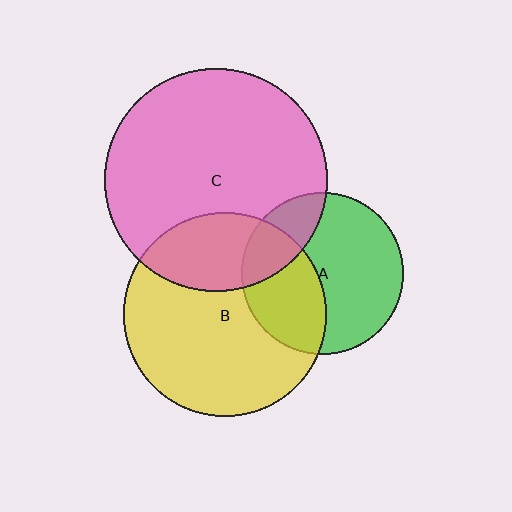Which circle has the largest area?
Circle C (pink).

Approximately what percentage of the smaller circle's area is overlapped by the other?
Approximately 30%.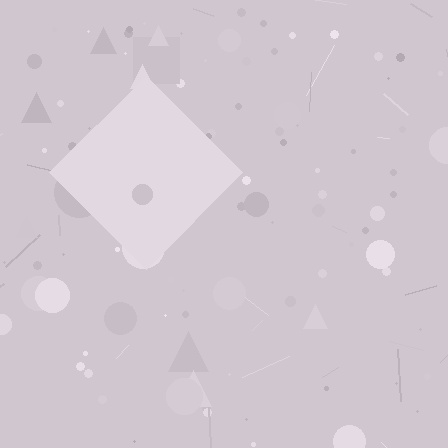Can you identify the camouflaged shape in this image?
The camouflaged shape is a diamond.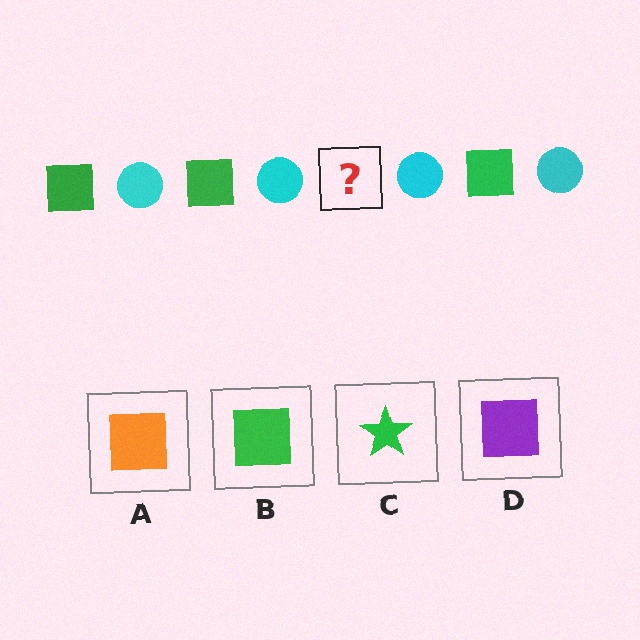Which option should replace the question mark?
Option B.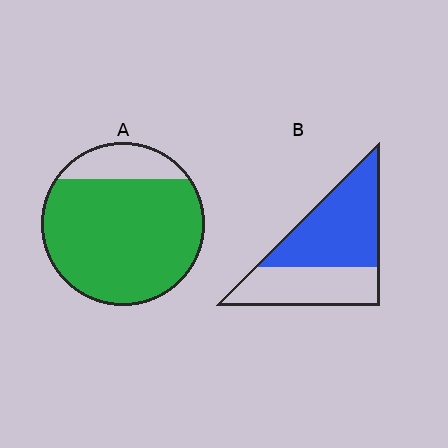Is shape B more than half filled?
Yes.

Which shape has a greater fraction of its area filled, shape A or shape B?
Shape A.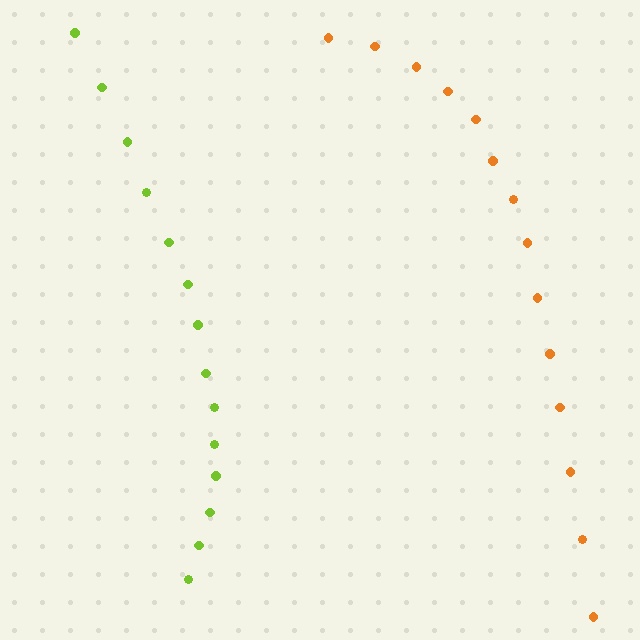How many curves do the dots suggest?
There are 2 distinct paths.